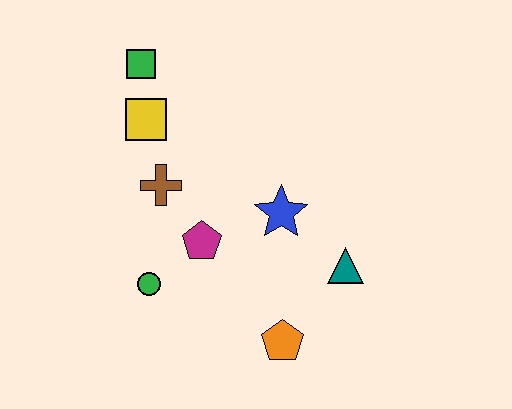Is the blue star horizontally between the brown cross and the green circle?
No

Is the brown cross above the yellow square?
No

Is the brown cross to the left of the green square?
No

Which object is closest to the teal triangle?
The blue star is closest to the teal triangle.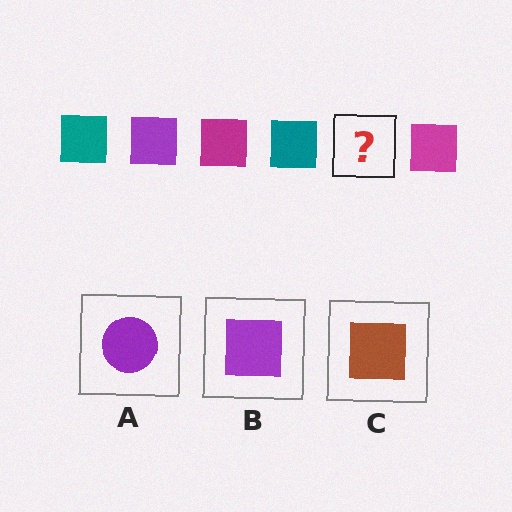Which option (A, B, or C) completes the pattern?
B.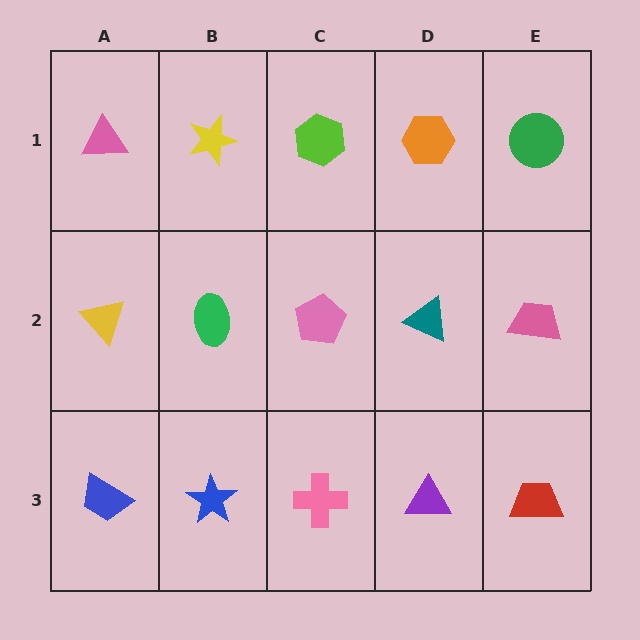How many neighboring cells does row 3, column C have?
3.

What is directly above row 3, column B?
A green ellipse.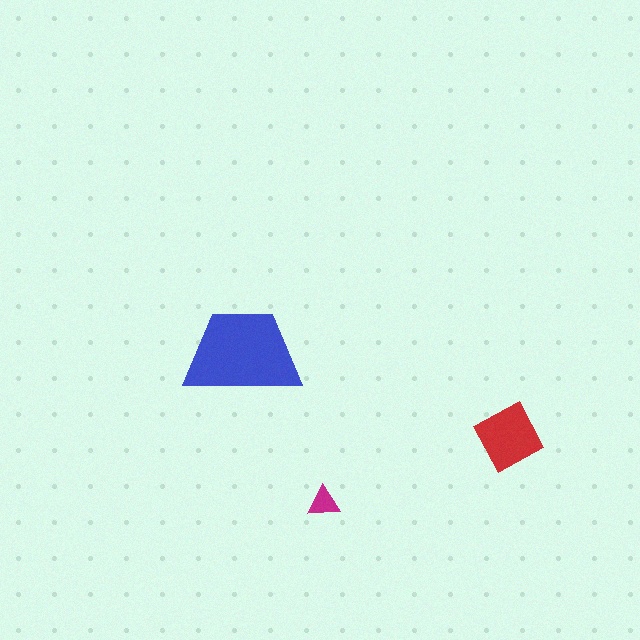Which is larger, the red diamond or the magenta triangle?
The red diamond.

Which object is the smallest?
The magenta triangle.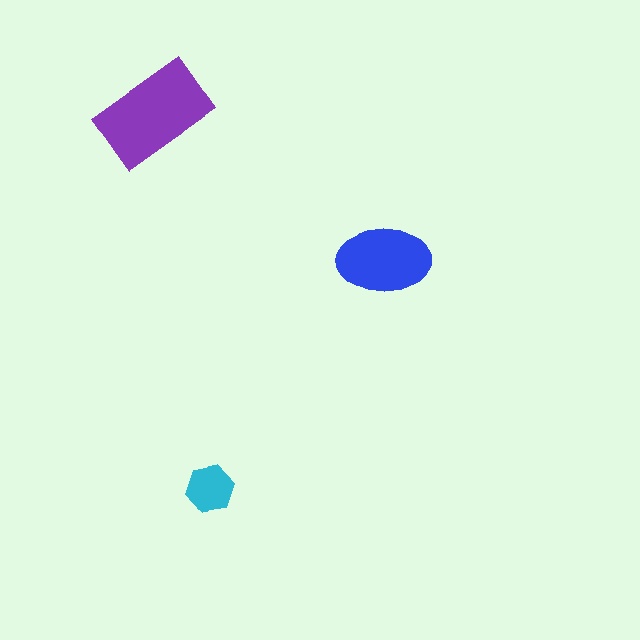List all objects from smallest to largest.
The cyan hexagon, the blue ellipse, the purple rectangle.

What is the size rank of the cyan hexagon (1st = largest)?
3rd.